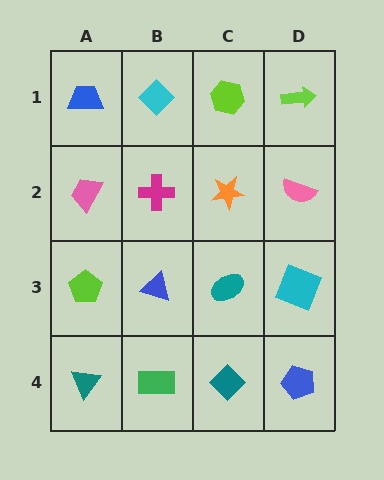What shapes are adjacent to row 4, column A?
A lime pentagon (row 3, column A), a green rectangle (row 4, column B).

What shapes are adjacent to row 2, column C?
A lime hexagon (row 1, column C), a teal ellipse (row 3, column C), a magenta cross (row 2, column B), a pink semicircle (row 2, column D).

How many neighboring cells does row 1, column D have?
2.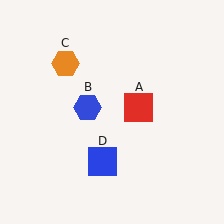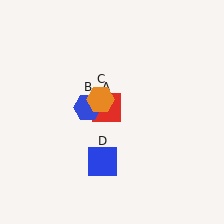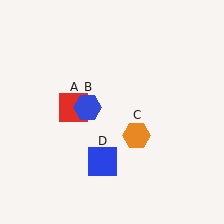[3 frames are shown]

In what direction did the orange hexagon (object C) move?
The orange hexagon (object C) moved down and to the right.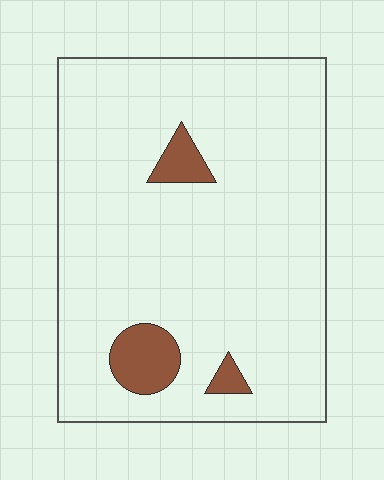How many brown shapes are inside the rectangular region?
3.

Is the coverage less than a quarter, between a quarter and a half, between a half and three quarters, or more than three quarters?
Less than a quarter.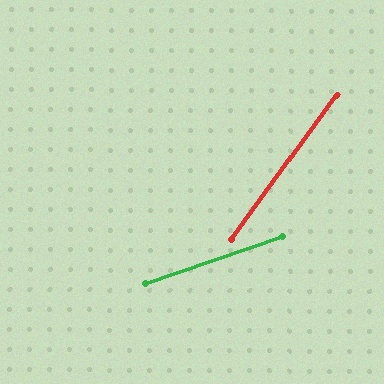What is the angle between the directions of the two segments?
Approximately 35 degrees.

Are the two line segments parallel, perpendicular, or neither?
Neither parallel nor perpendicular — they differ by about 35°.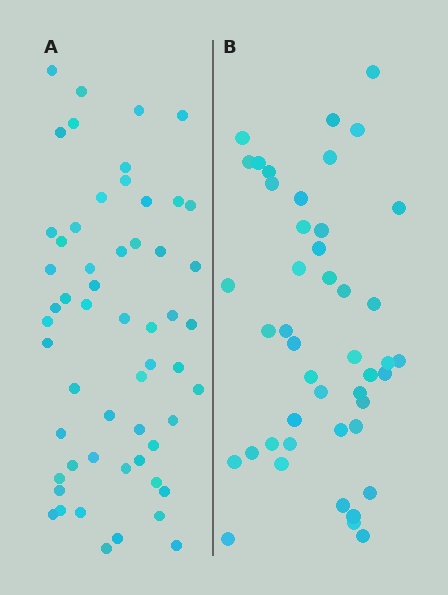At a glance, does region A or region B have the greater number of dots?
Region A (the left region) has more dots.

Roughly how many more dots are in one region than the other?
Region A has roughly 12 or so more dots than region B.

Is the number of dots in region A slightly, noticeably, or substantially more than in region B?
Region A has only slightly more — the two regions are fairly close. The ratio is roughly 1.2 to 1.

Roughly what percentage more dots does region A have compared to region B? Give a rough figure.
About 25% more.